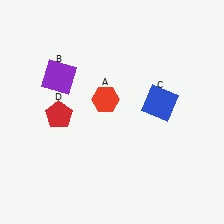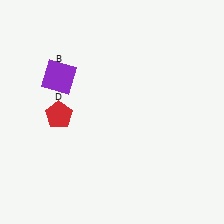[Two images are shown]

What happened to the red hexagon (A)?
The red hexagon (A) was removed in Image 2. It was in the top-left area of Image 1.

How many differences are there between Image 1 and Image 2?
There are 2 differences between the two images.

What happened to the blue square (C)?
The blue square (C) was removed in Image 2. It was in the top-right area of Image 1.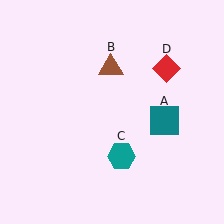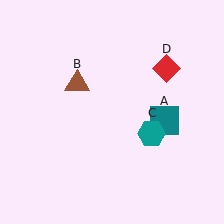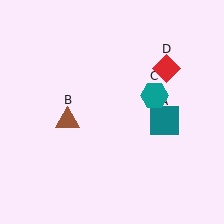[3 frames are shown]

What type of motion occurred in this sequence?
The brown triangle (object B), teal hexagon (object C) rotated counterclockwise around the center of the scene.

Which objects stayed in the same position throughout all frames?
Teal square (object A) and red diamond (object D) remained stationary.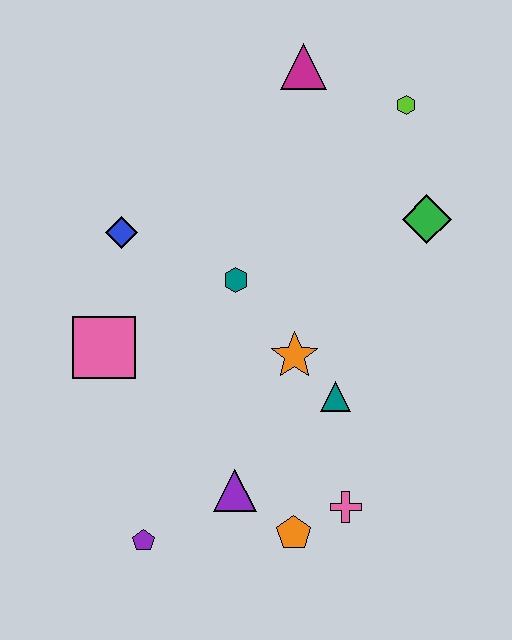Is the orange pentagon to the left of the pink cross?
Yes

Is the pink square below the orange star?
No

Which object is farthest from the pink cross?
The magenta triangle is farthest from the pink cross.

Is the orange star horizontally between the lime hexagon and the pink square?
Yes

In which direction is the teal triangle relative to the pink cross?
The teal triangle is above the pink cross.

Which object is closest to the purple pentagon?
The purple triangle is closest to the purple pentagon.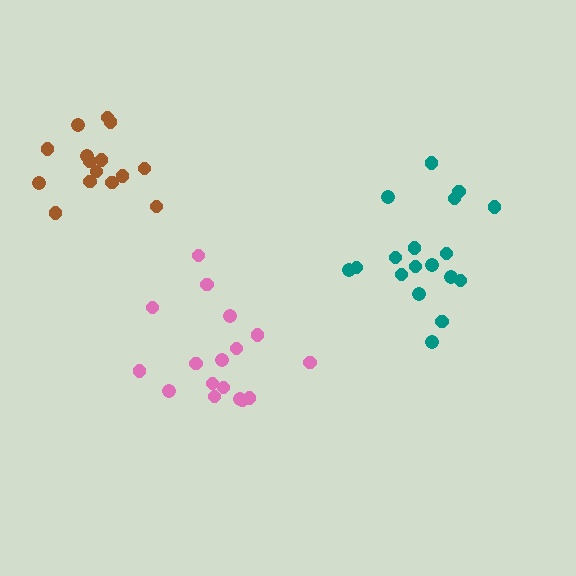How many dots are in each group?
Group 1: 17 dots, Group 2: 18 dots, Group 3: 16 dots (51 total).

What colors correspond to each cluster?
The clusters are colored: pink, teal, brown.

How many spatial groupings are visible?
There are 3 spatial groupings.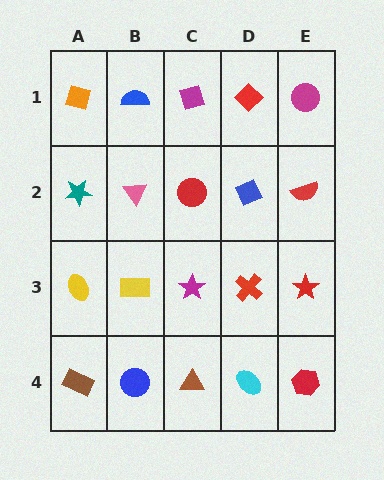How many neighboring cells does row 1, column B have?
3.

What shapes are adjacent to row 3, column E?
A red semicircle (row 2, column E), a red hexagon (row 4, column E), a red cross (row 3, column D).